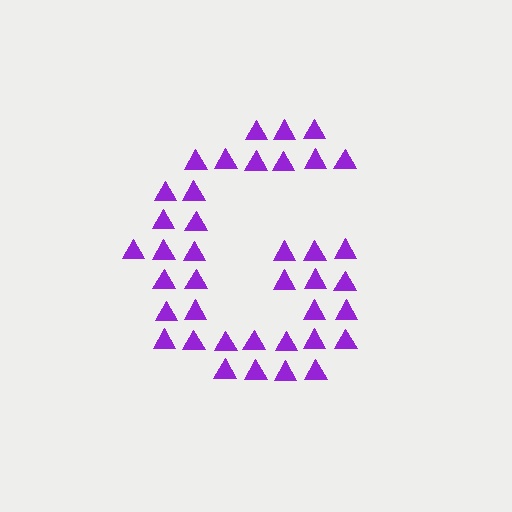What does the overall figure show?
The overall figure shows the letter G.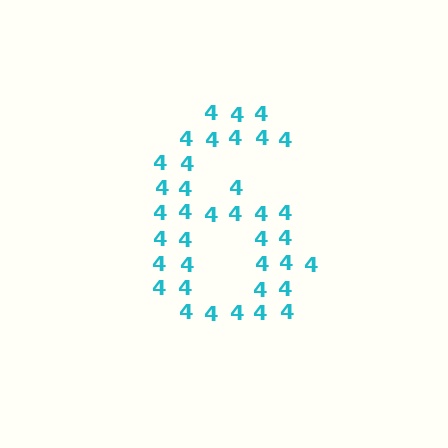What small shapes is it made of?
It is made of small digit 4's.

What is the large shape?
The large shape is the digit 6.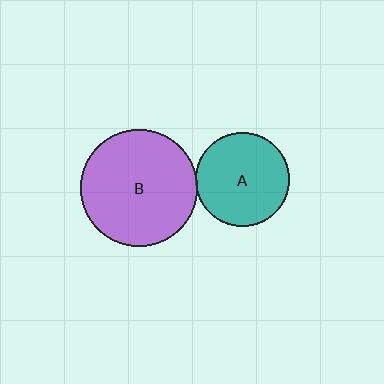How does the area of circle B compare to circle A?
Approximately 1.6 times.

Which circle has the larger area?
Circle B (purple).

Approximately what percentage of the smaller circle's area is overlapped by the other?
Approximately 5%.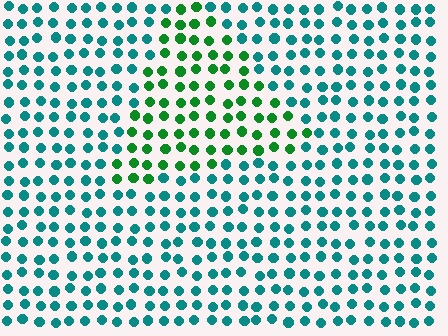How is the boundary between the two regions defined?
The boundary is defined purely by a slight shift in hue (about 46 degrees). Spacing, size, and orientation are identical on both sides.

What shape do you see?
I see a triangle.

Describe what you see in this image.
The image is filled with small teal elements in a uniform arrangement. A triangle-shaped region is visible where the elements are tinted to a slightly different hue, forming a subtle color boundary.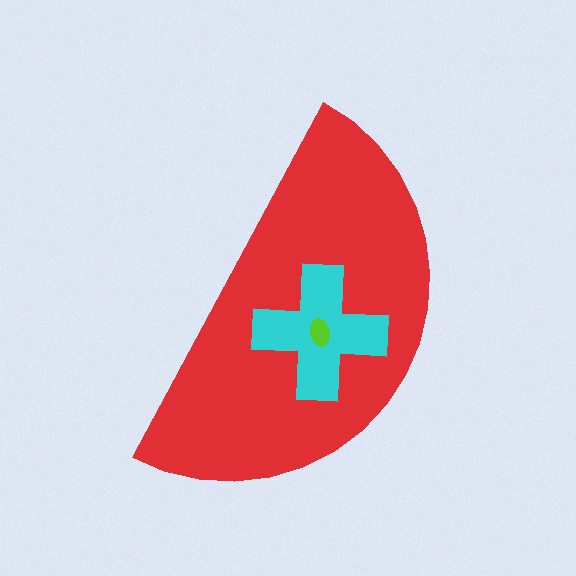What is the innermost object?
The lime ellipse.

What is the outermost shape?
The red semicircle.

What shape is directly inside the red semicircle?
The cyan cross.